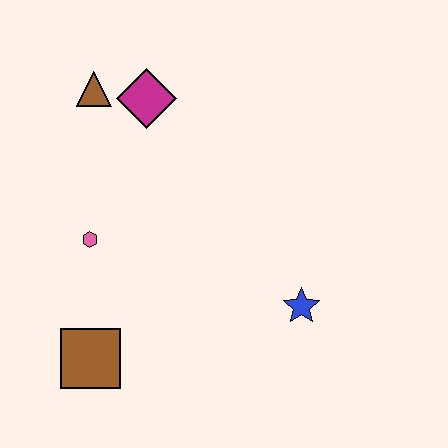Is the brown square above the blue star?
No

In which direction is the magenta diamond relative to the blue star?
The magenta diamond is above the blue star.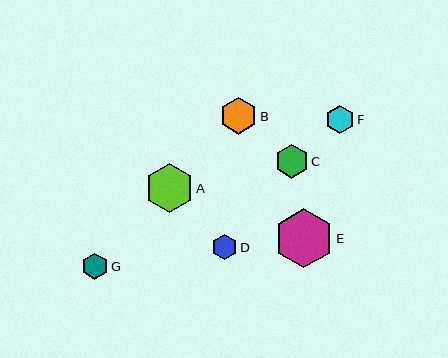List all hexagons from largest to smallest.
From largest to smallest: E, A, B, C, F, G, D.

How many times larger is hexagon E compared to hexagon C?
Hexagon E is approximately 1.8 times the size of hexagon C.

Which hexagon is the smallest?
Hexagon D is the smallest with a size of approximately 25 pixels.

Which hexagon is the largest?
Hexagon E is the largest with a size of approximately 59 pixels.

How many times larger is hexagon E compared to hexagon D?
Hexagon E is approximately 2.4 times the size of hexagon D.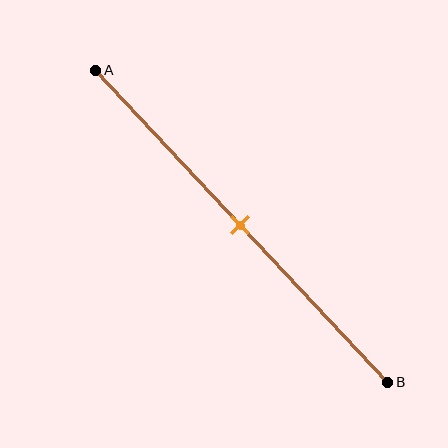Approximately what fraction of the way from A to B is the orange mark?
The orange mark is approximately 50% of the way from A to B.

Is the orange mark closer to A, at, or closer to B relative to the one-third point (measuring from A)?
The orange mark is closer to point B than the one-third point of segment AB.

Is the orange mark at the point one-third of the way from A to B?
No, the mark is at about 50% from A, not at the 33% one-third point.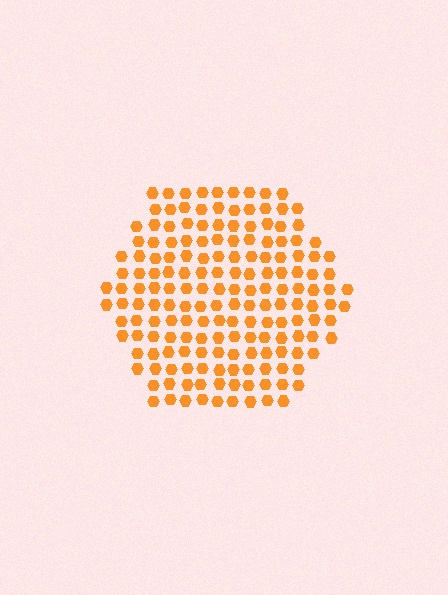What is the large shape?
The large shape is a hexagon.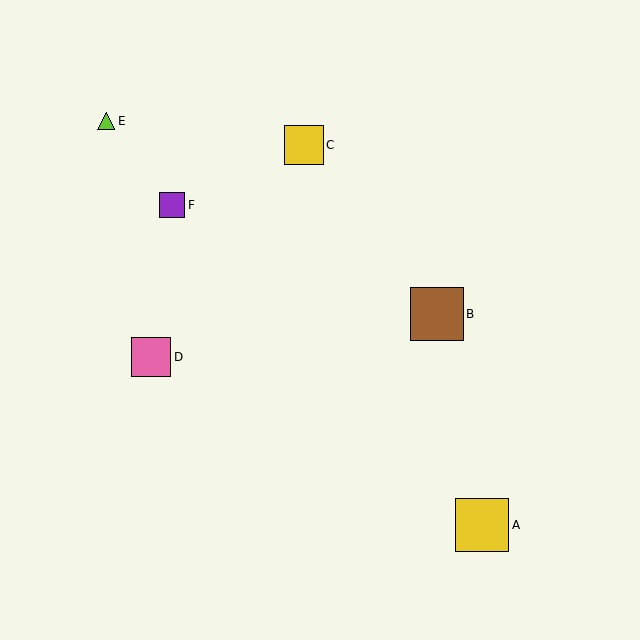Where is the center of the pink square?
The center of the pink square is at (151, 357).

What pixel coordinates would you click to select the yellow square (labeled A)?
Click at (482, 525) to select the yellow square A.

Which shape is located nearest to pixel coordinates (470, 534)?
The yellow square (labeled A) at (482, 525) is nearest to that location.